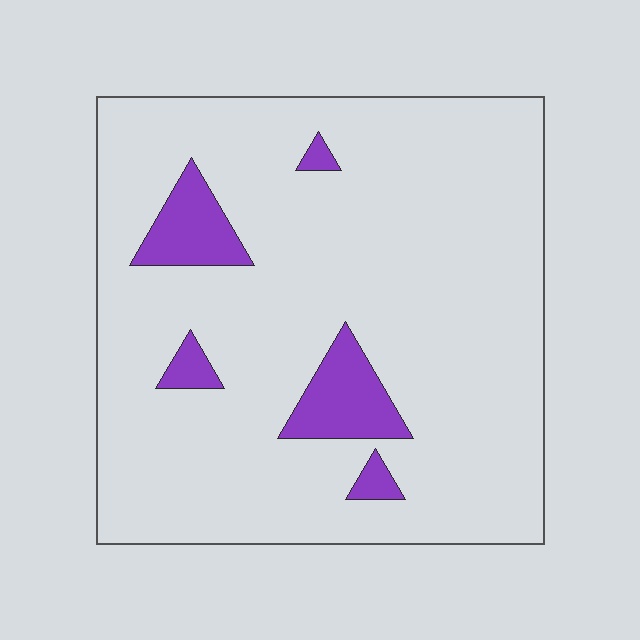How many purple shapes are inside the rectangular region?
5.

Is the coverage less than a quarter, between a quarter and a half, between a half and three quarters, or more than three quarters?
Less than a quarter.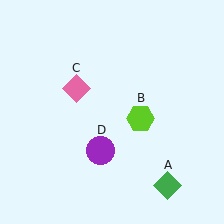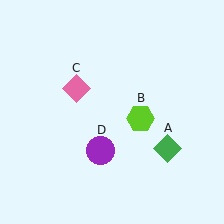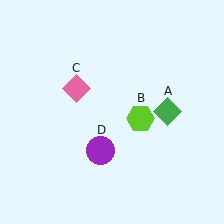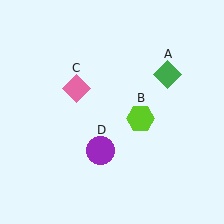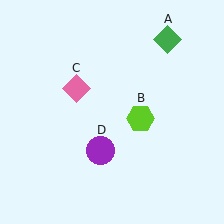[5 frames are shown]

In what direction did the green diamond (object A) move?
The green diamond (object A) moved up.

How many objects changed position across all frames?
1 object changed position: green diamond (object A).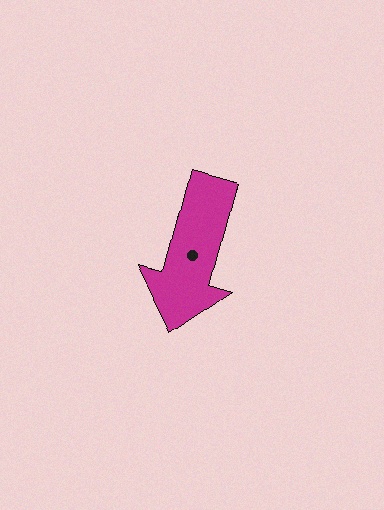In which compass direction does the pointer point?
South.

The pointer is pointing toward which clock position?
Roughly 6 o'clock.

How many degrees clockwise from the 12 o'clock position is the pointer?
Approximately 195 degrees.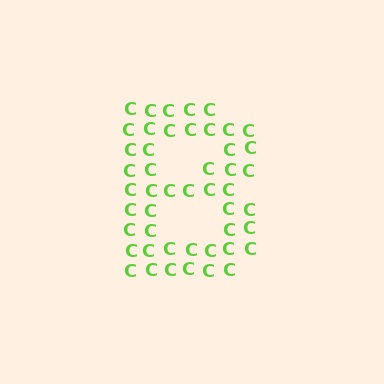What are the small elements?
The small elements are letter C's.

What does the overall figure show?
The overall figure shows the letter B.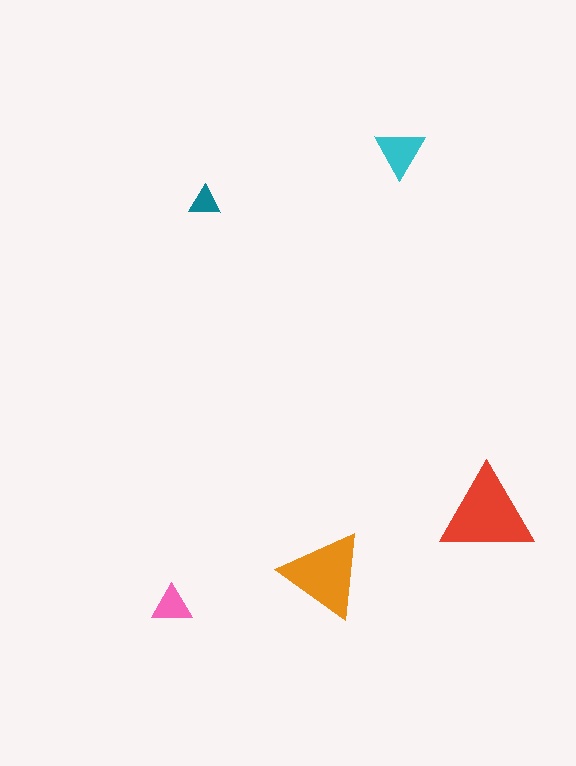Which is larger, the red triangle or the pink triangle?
The red one.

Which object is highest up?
The cyan triangle is topmost.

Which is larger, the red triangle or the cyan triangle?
The red one.